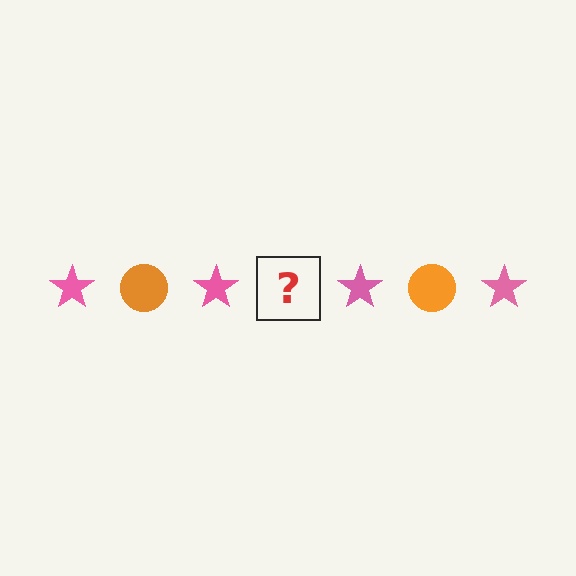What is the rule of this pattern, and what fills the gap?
The rule is that the pattern alternates between pink star and orange circle. The gap should be filled with an orange circle.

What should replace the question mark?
The question mark should be replaced with an orange circle.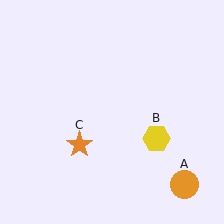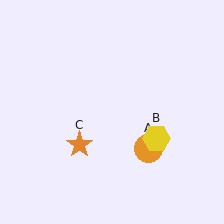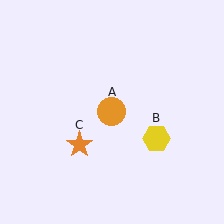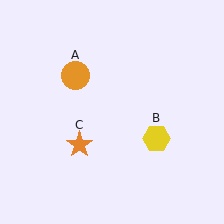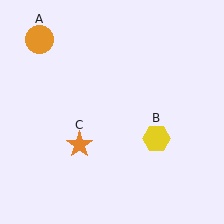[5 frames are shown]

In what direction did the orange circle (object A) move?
The orange circle (object A) moved up and to the left.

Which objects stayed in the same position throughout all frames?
Yellow hexagon (object B) and orange star (object C) remained stationary.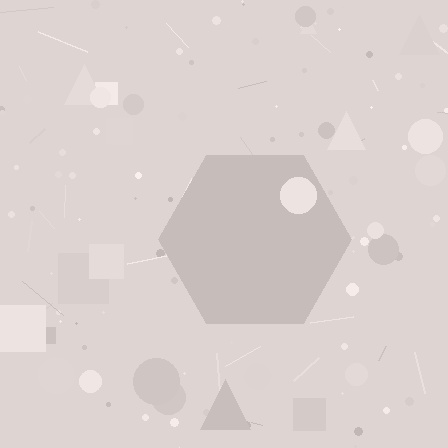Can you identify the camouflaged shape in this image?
The camouflaged shape is a hexagon.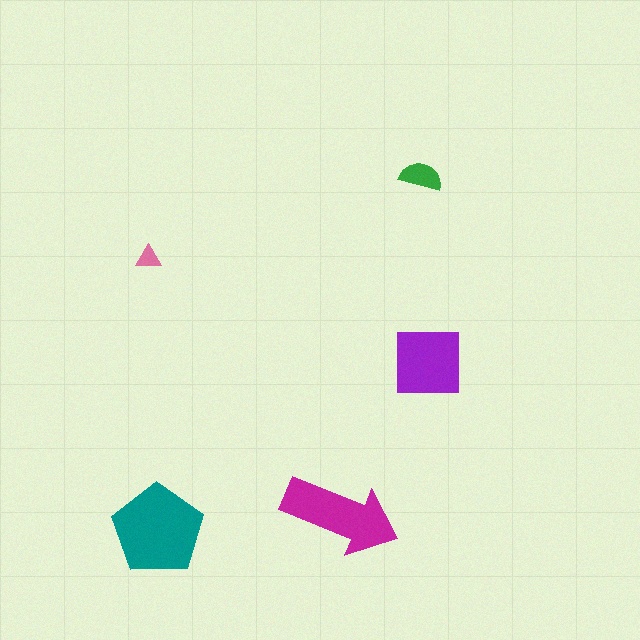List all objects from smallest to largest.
The pink triangle, the green semicircle, the purple square, the magenta arrow, the teal pentagon.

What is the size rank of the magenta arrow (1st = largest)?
2nd.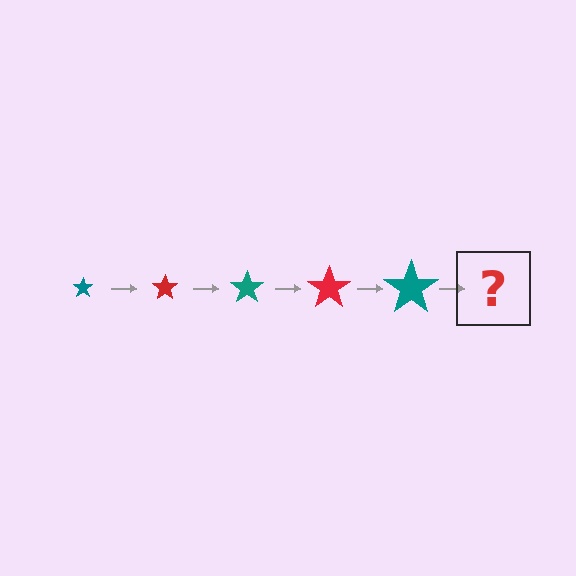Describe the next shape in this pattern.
It should be a red star, larger than the previous one.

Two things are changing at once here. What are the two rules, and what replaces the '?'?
The two rules are that the star grows larger each step and the color cycles through teal and red. The '?' should be a red star, larger than the previous one.